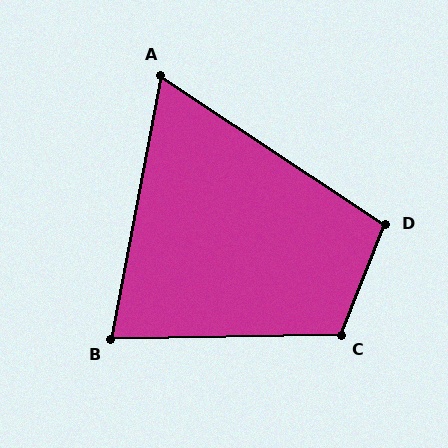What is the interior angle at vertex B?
Approximately 78 degrees (acute).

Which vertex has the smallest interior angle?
A, at approximately 67 degrees.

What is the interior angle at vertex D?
Approximately 102 degrees (obtuse).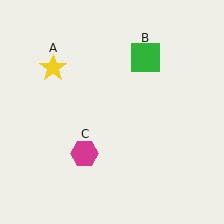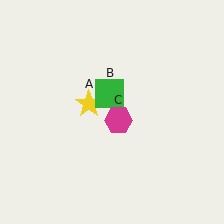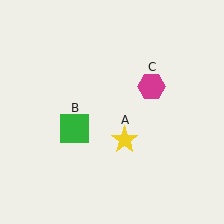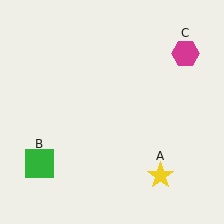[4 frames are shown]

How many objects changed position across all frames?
3 objects changed position: yellow star (object A), green square (object B), magenta hexagon (object C).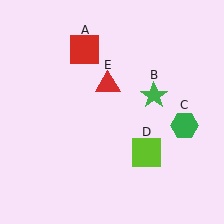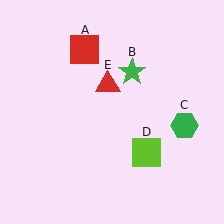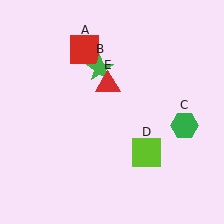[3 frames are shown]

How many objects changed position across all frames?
1 object changed position: green star (object B).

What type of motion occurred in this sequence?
The green star (object B) rotated counterclockwise around the center of the scene.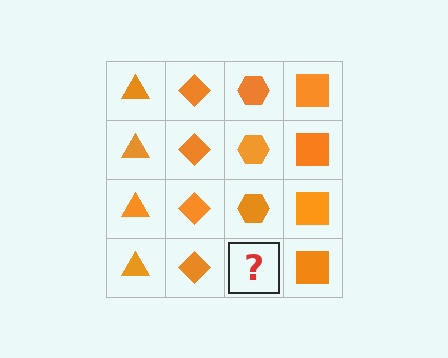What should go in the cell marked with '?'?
The missing cell should contain an orange hexagon.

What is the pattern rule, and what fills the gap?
The rule is that each column has a consistent shape. The gap should be filled with an orange hexagon.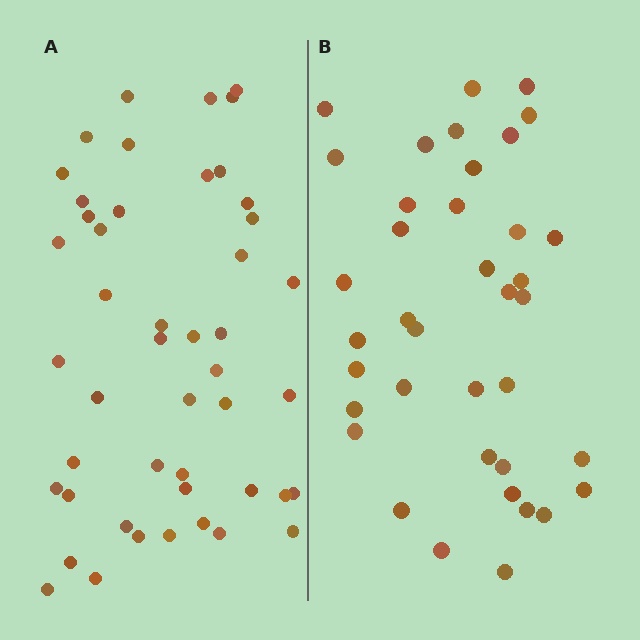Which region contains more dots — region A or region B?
Region A (the left region) has more dots.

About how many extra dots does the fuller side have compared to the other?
Region A has roughly 8 or so more dots than region B.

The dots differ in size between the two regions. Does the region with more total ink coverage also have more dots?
No. Region B has more total ink coverage because its dots are larger, but region A actually contains more individual dots. Total area can be misleading — the number of items is what matters here.